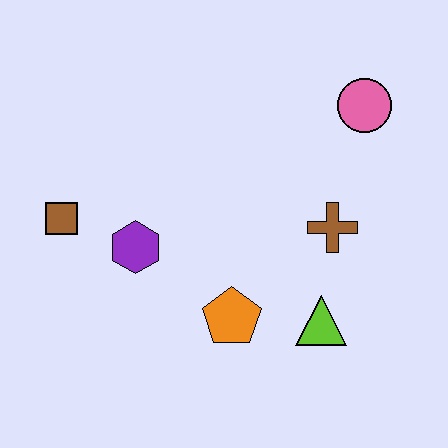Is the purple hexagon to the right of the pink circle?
No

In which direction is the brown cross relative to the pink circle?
The brown cross is below the pink circle.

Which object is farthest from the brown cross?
The brown square is farthest from the brown cross.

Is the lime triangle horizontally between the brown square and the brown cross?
Yes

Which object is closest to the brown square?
The purple hexagon is closest to the brown square.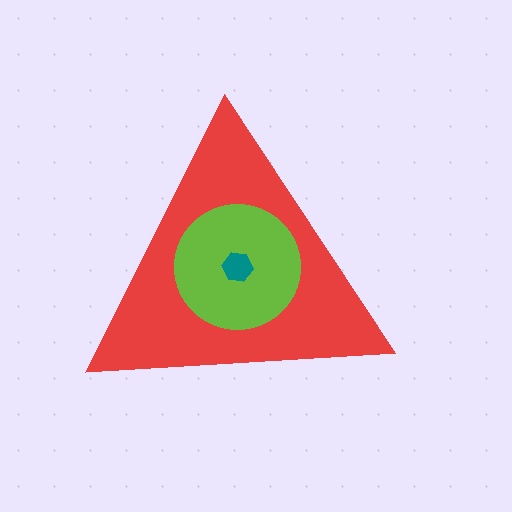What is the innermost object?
The teal hexagon.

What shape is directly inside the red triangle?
The lime circle.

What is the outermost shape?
The red triangle.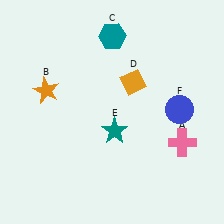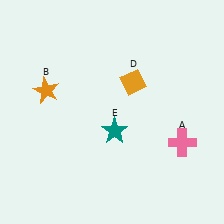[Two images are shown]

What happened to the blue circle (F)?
The blue circle (F) was removed in Image 2. It was in the top-right area of Image 1.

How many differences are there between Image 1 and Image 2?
There are 2 differences between the two images.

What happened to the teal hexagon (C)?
The teal hexagon (C) was removed in Image 2. It was in the top-right area of Image 1.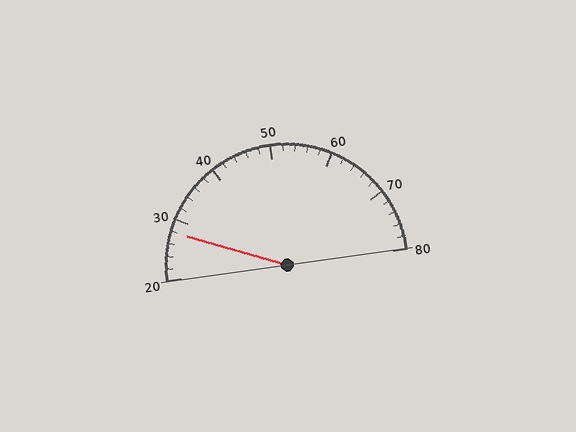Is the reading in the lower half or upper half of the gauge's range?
The reading is in the lower half of the range (20 to 80).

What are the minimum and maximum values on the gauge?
The gauge ranges from 20 to 80.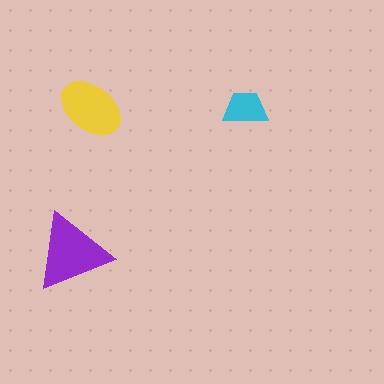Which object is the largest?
The purple triangle.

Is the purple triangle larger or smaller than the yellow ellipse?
Larger.